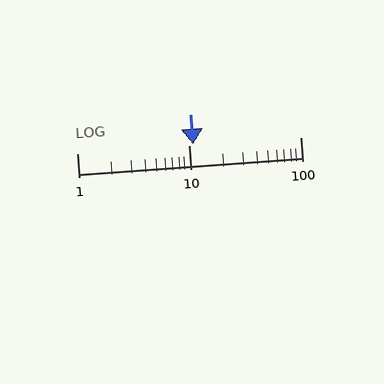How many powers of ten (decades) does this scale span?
The scale spans 2 decades, from 1 to 100.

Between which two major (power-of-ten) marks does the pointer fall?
The pointer is between 10 and 100.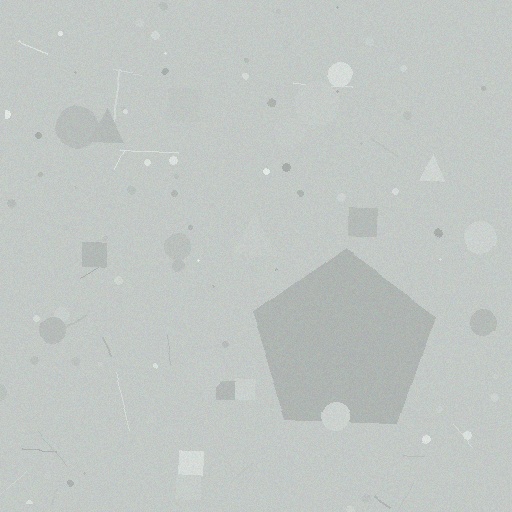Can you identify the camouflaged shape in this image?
The camouflaged shape is a pentagon.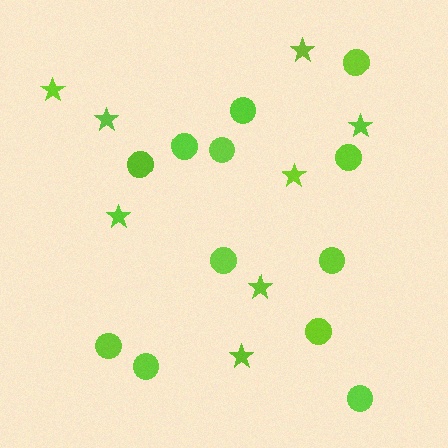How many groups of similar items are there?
There are 2 groups: one group of stars (8) and one group of circles (12).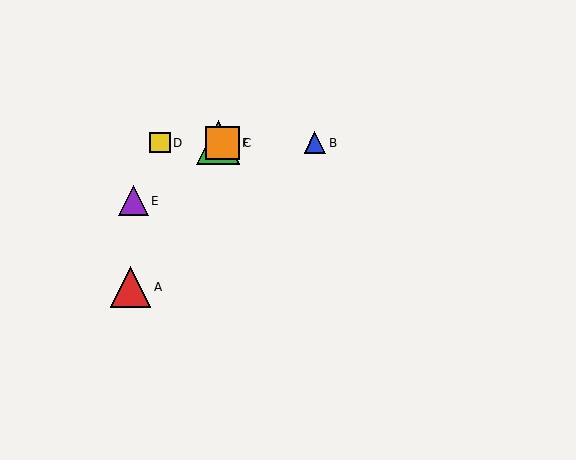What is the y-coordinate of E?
Object E is at y≈201.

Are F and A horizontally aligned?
No, F is at y≈143 and A is at y≈287.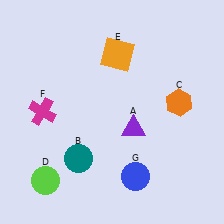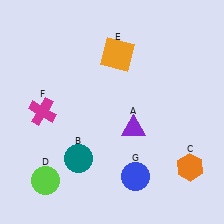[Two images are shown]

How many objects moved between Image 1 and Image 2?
1 object moved between the two images.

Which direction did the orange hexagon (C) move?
The orange hexagon (C) moved down.